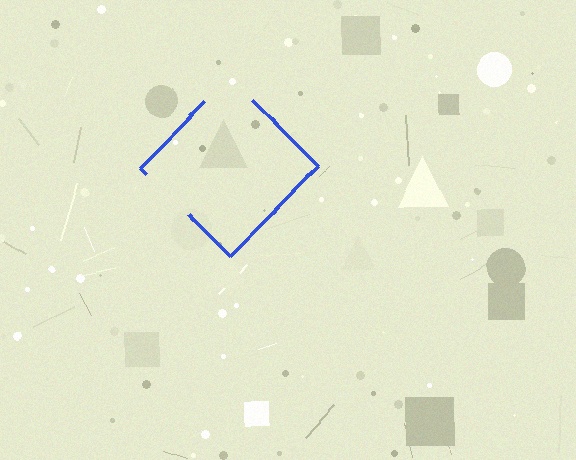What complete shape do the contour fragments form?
The contour fragments form a diamond.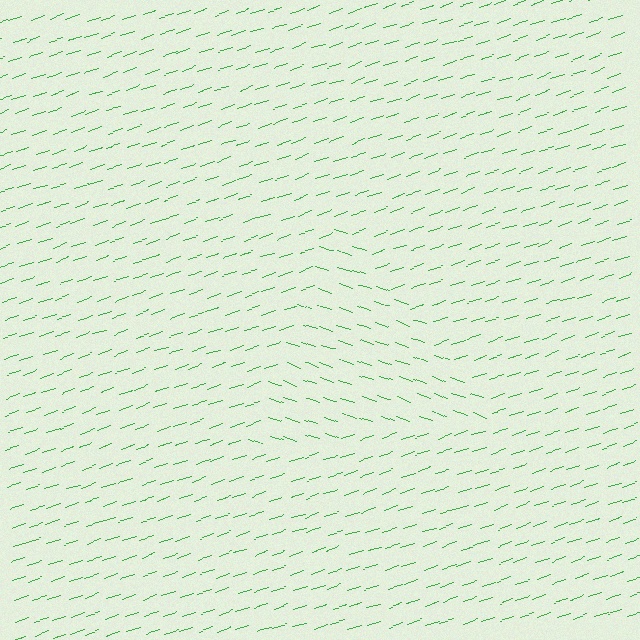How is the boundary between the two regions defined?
The boundary is defined purely by a change in line orientation (approximately 38 degrees difference). All lines are the same color and thickness.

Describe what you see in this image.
The image is filled with small green line segments. A triangle region in the image has lines oriented differently from the surrounding lines, creating a visible texture boundary.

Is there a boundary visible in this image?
Yes, there is a texture boundary formed by a change in line orientation.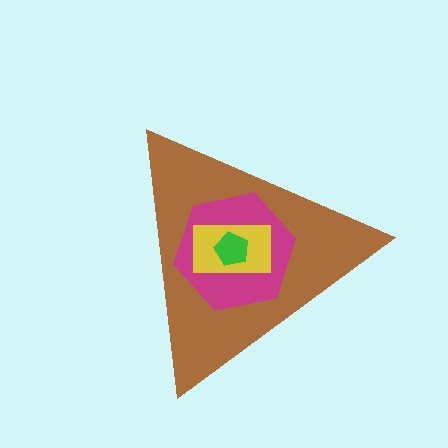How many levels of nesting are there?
4.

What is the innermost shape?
The green pentagon.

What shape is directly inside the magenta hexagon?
The yellow rectangle.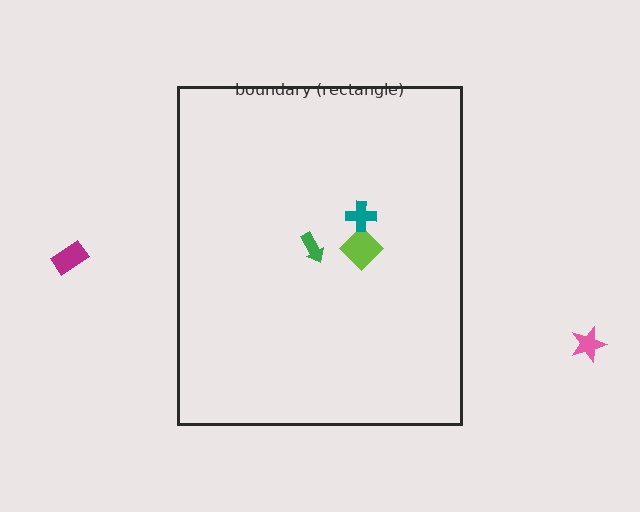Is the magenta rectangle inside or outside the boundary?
Outside.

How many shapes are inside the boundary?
3 inside, 2 outside.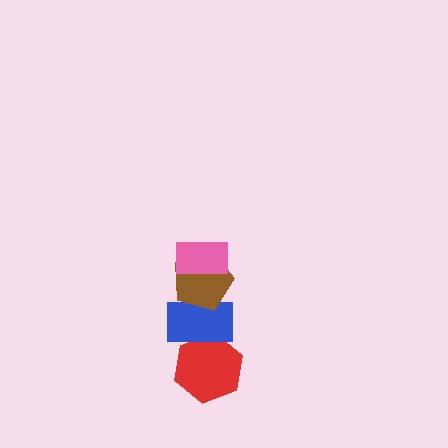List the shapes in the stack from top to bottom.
From top to bottom: the pink rectangle, the brown pentagon, the blue rectangle, the red hexagon.